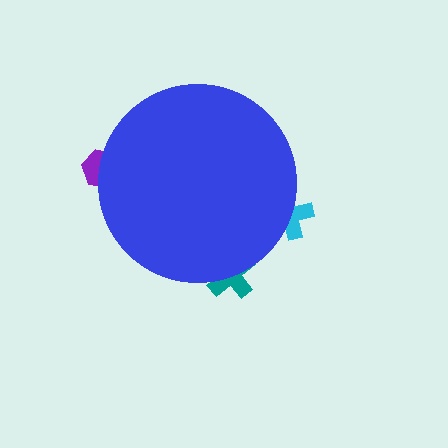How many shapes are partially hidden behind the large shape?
3 shapes are partially hidden.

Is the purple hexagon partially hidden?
Yes, the purple hexagon is partially hidden behind the blue circle.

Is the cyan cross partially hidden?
Yes, the cyan cross is partially hidden behind the blue circle.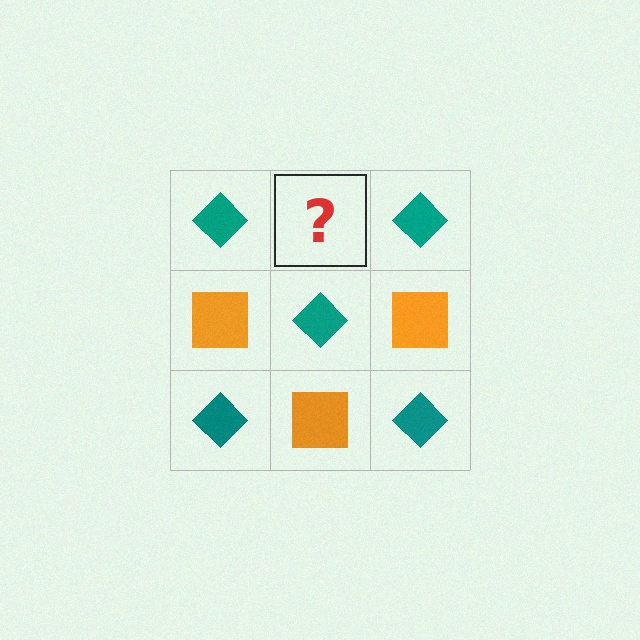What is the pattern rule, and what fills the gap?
The rule is that it alternates teal diamond and orange square in a checkerboard pattern. The gap should be filled with an orange square.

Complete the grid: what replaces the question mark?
The question mark should be replaced with an orange square.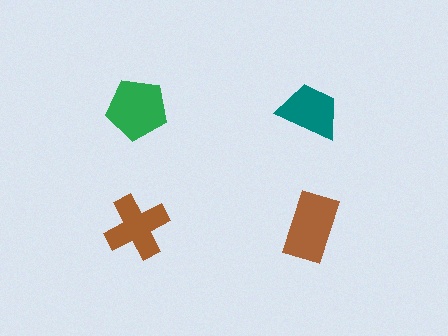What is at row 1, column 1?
A green pentagon.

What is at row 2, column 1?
A brown cross.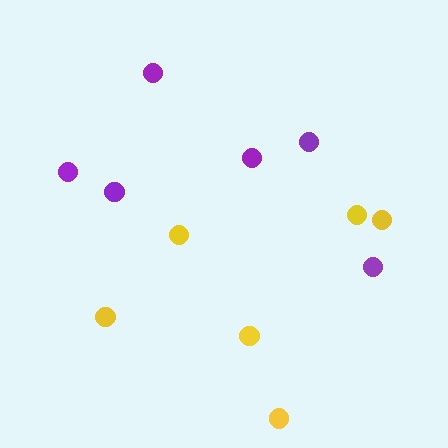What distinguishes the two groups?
There are 2 groups: one group of yellow circles (6) and one group of purple circles (6).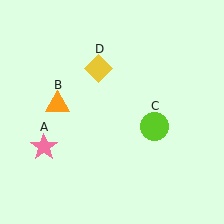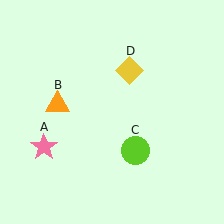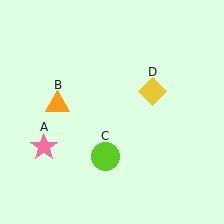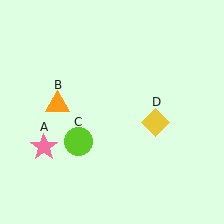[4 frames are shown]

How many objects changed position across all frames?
2 objects changed position: lime circle (object C), yellow diamond (object D).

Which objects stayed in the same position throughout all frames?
Pink star (object A) and orange triangle (object B) remained stationary.